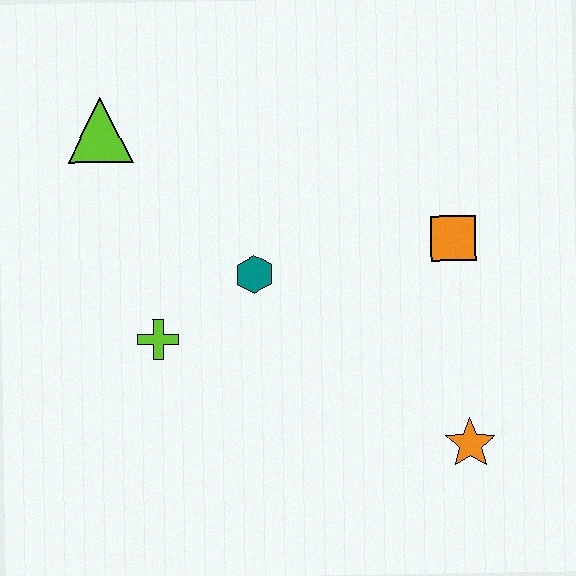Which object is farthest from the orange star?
The lime triangle is farthest from the orange star.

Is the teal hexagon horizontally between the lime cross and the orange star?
Yes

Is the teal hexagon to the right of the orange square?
No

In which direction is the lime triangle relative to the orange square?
The lime triangle is to the left of the orange square.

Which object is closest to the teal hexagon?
The lime cross is closest to the teal hexagon.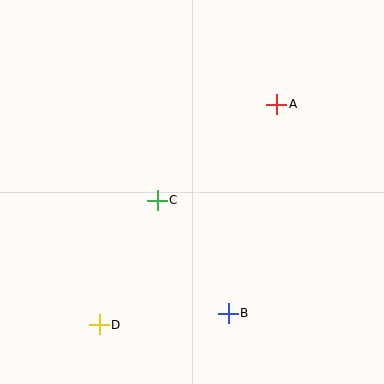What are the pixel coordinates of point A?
Point A is at (277, 104).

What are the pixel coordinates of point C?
Point C is at (157, 200).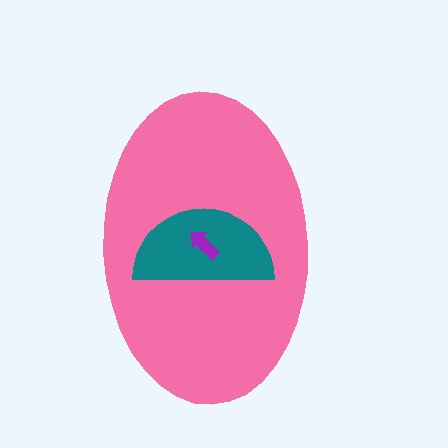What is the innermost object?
The purple arrow.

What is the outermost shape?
The pink ellipse.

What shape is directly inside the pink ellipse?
The teal semicircle.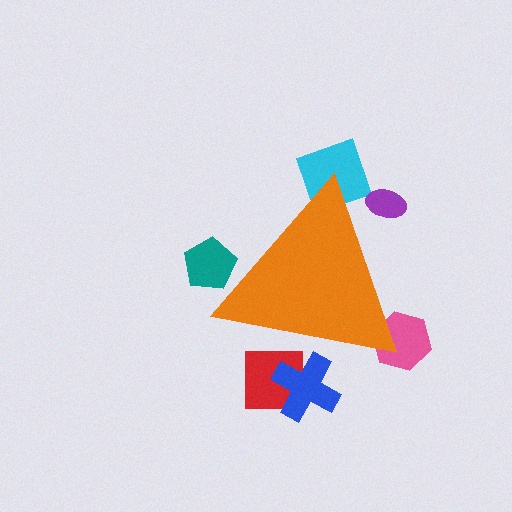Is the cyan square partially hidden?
Yes, the cyan square is partially hidden behind the orange triangle.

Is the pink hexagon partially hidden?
Yes, the pink hexagon is partially hidden behind the orange triangle.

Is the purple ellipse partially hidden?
Yes, the purple ellipse is partially hidden behind the orange triangle.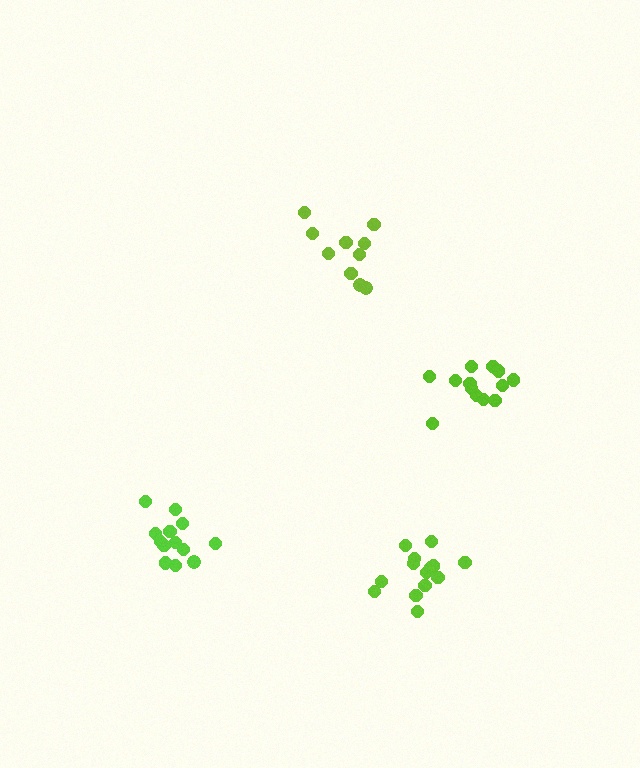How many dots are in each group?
Group 1: 13 dots, Group 2: 14 dots, Group 3: 10 dots, Group 4: 13 dots (50 total).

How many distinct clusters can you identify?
There are 4 distinct clusters.